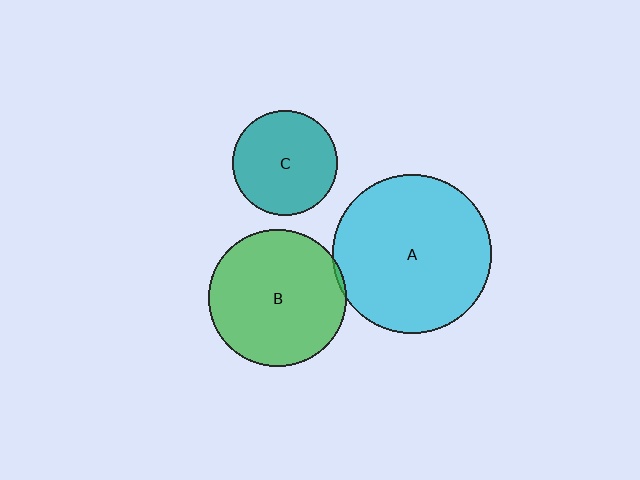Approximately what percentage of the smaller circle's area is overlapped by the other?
Approximately 5%.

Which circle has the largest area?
Circle A (cyan).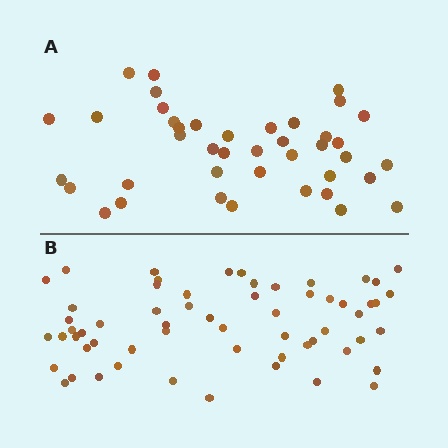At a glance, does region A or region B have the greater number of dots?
Region B (the bottom region) has more dots.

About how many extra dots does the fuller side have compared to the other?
Region B has approximately 20 more dots than region A.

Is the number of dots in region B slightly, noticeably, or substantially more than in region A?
Region B has substantially more. The ratio is roughly 1.5 to 1.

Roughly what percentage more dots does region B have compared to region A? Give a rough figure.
About 45% more.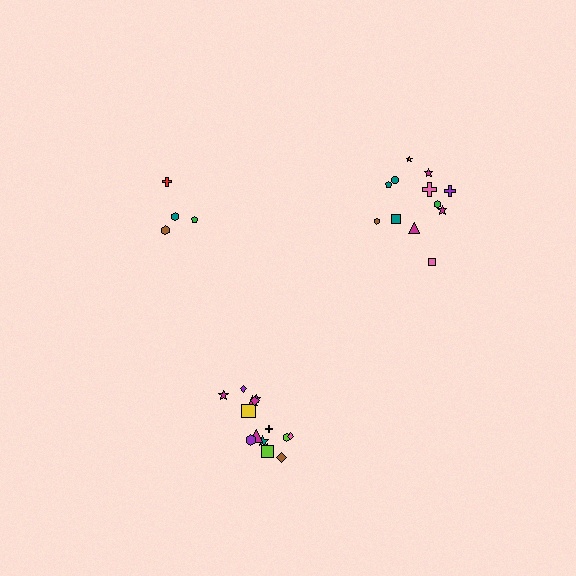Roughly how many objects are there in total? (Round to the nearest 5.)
Roughly 30 objects in total.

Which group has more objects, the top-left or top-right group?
The top-right group.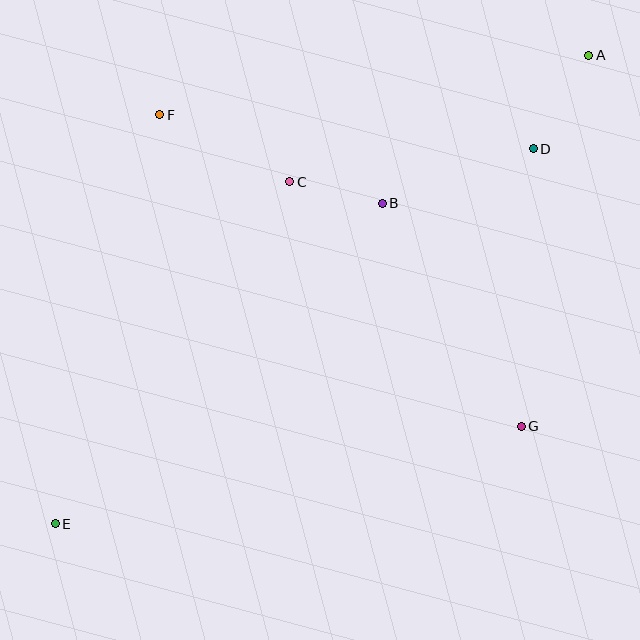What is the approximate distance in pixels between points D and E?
The distance between D and E is approximately 608 pixels.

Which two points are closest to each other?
Points B and C are closest to each other.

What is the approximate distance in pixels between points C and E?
The distance between C and E is approximately 415 pixels.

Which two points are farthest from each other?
Points A and E are farthest from each other.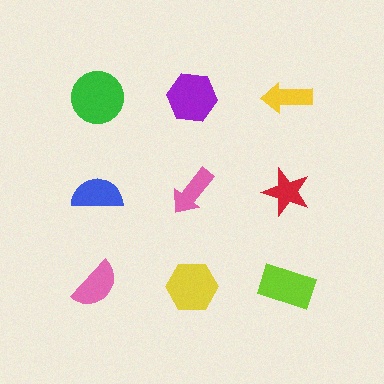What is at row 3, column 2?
A yellow hexagon.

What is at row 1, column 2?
A purple hexagon.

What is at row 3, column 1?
A pink semicircle.